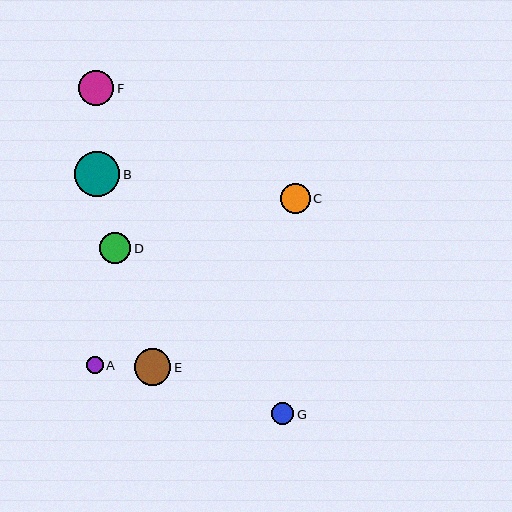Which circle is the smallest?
Circle A is the smallest with a size of approximately 17 pixels.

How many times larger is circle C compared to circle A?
Circle C is approximately 1.8 times the size of circle A.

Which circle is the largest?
Circle B is the largest with a size of approximately 45 pixels.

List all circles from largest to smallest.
From largest to smallest: B, E, F, D, C, G, A.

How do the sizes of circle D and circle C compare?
Circle D and circle C are approximately the same size.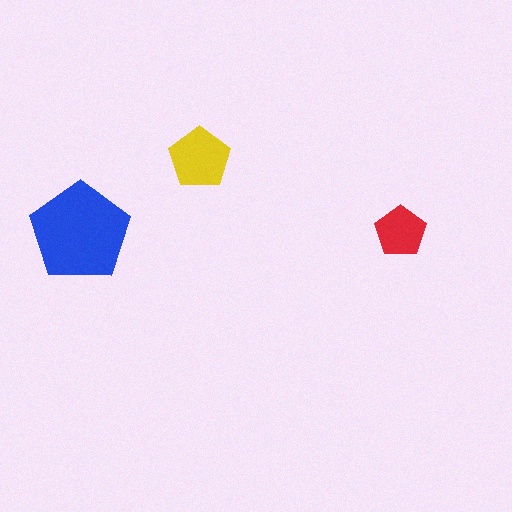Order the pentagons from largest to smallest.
the blue one, the yellow one, the red one.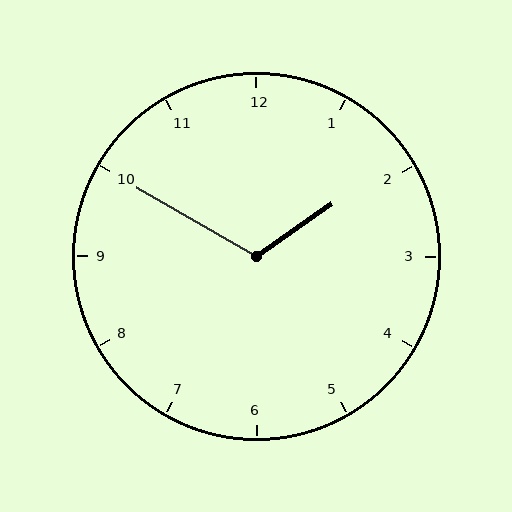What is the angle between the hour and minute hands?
Approximately 115 degrees.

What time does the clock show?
1:50.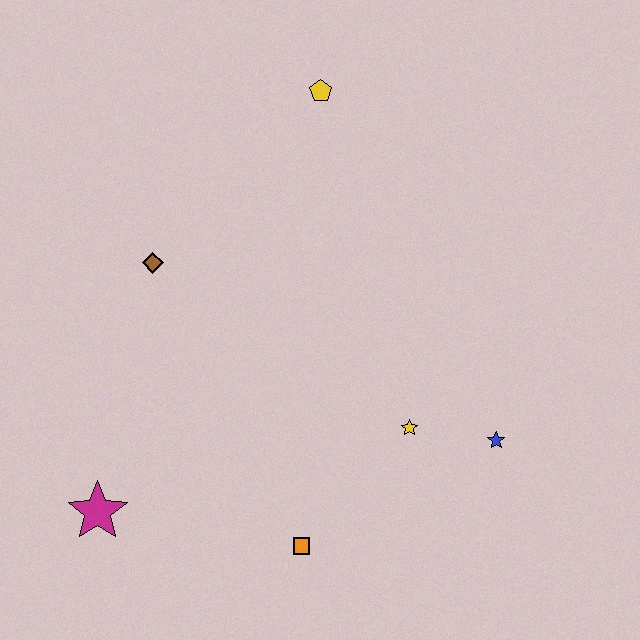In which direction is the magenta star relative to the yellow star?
The magenta star is to the left of the yellow star.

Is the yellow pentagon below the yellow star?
No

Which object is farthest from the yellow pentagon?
The magenta star is farthest from the yellow pentagon.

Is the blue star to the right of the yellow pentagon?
Yes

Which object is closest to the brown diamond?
The yellow pentagon is closest to the brown diamond.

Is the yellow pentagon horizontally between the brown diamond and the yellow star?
Yes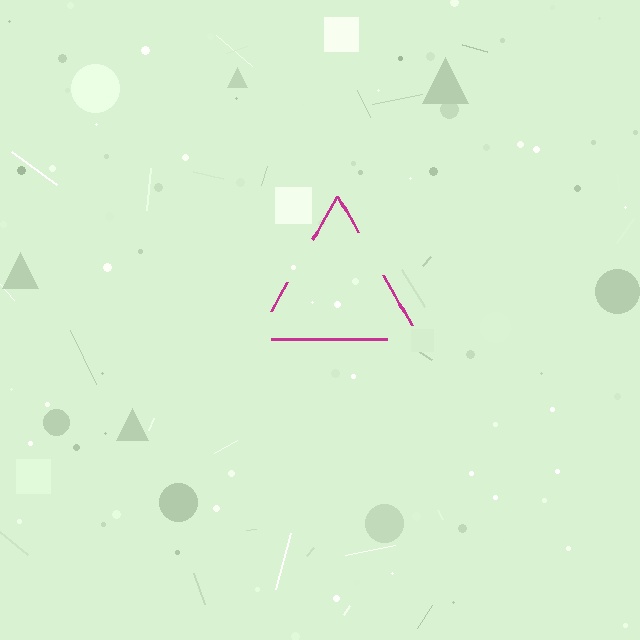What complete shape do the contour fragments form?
The contour fragments form a triangle.